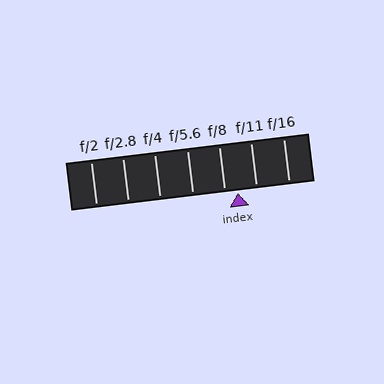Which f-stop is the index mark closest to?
The index mark is closest to f/8.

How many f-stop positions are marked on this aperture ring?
There are 7 f-stop positions marked.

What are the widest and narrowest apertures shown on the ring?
The widest aperture shown is f/2 and the narrowest is f/16.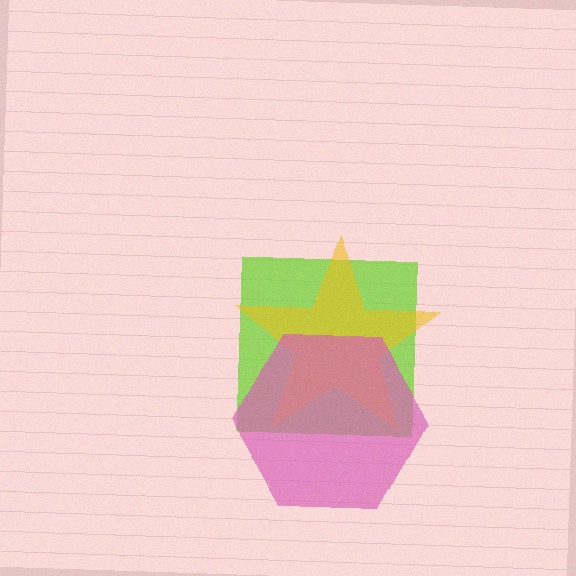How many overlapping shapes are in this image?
There are 3 overlapping shapes in the image.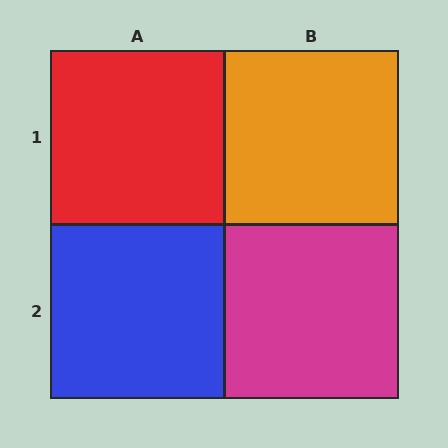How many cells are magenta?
1 cell is magenta.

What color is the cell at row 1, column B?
Orange.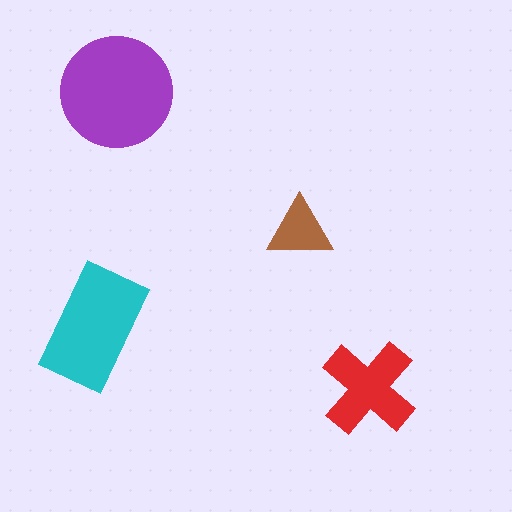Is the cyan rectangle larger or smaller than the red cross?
Larger.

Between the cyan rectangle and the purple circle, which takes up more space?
The purple circle.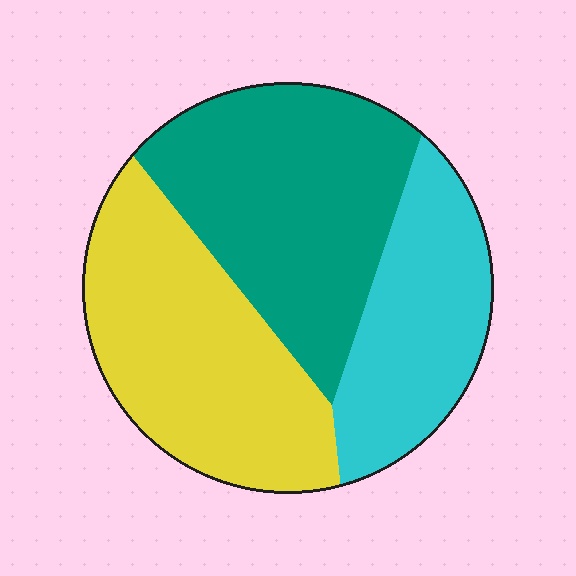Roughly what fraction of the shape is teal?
Teal takes up about three eighths (3/8) of the shape.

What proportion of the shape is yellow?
Yellow covers around 35% of the shape.